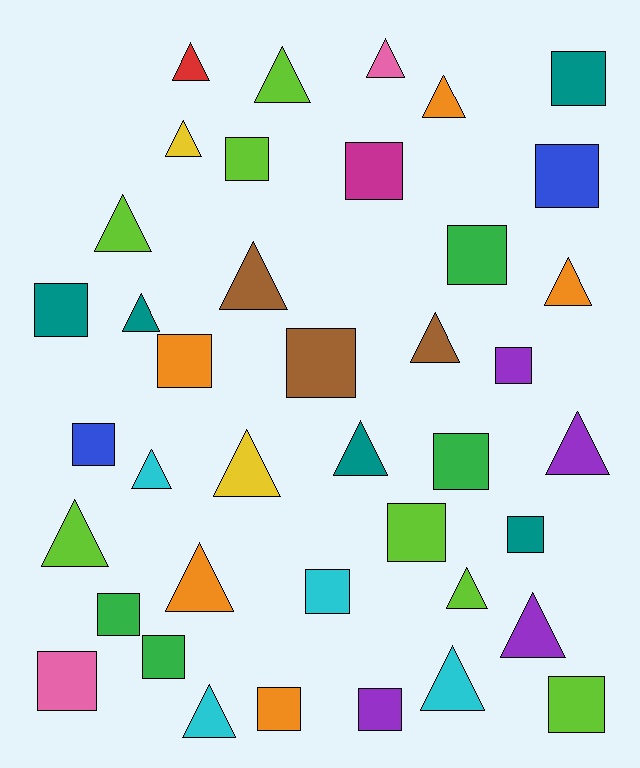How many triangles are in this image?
There are 20 triangles.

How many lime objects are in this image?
There are 7 lime objects.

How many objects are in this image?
There are 40 objects.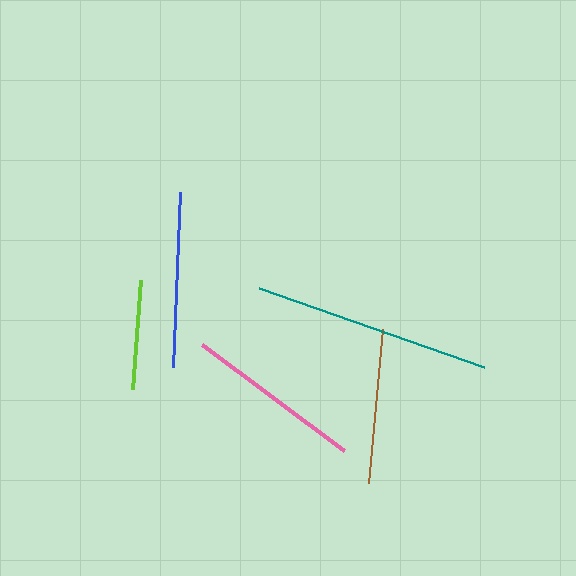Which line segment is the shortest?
The lime line is the shortest at approximately 109 pixels.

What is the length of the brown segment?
The brown segment is approximately 154 pixels long.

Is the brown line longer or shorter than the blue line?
The blue line is longer than the brown line.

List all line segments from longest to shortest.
From longest to shortest: teal, pink, blue, brown, lime.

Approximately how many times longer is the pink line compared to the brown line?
The pink line is approximately 1.1 times the length of the brown line.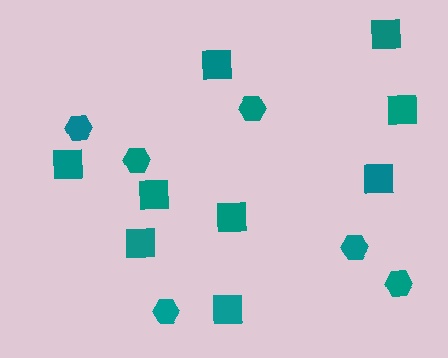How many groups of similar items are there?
There are 2 groups: one group of squares (9) and one group of hexagons (6).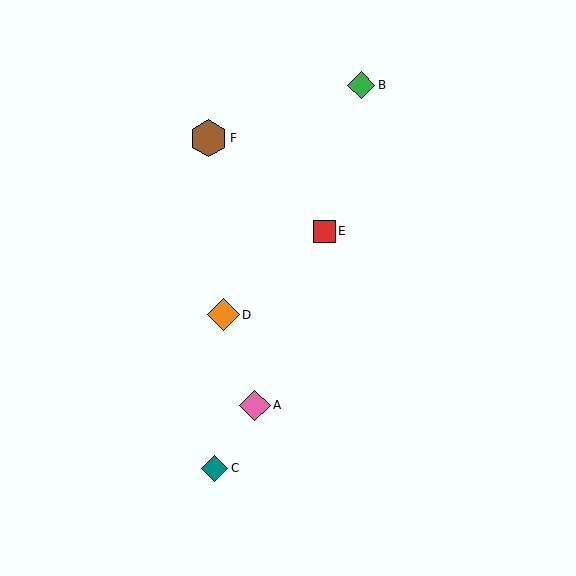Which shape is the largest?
The brown hexagon (labeled F) is the largest.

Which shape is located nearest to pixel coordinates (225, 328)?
The orange diamond (labeled D) at (223, 315) is nearest to that location.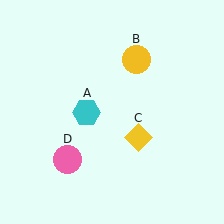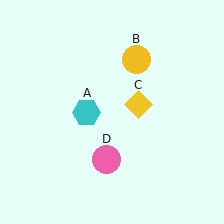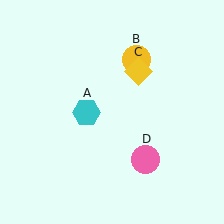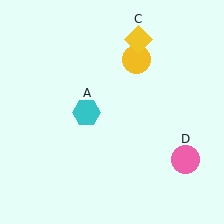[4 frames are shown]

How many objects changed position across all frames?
2 objects changed position: yellow diamond (object C), pink circle (object D).